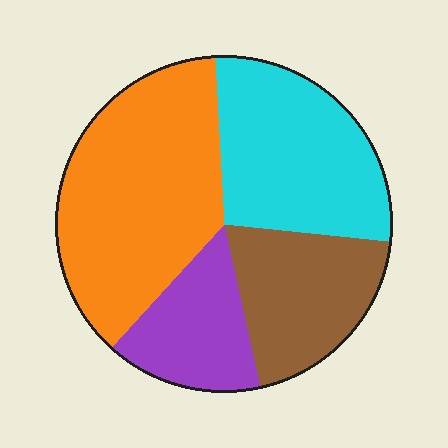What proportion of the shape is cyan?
Cyan covers roughly 30% of the shape.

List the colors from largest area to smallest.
From largest to smallest: orange, cyan, brown, purple.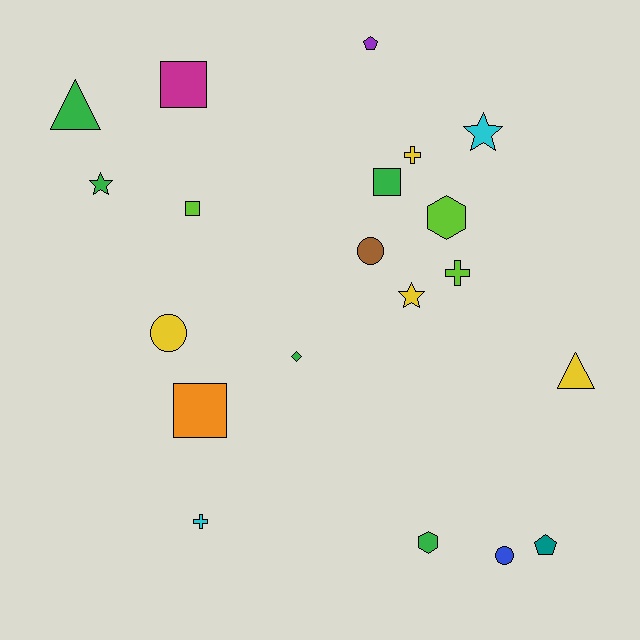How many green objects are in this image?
There are 5 green objects.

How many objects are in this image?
There are 20 objects.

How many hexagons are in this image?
There are 2 hexagons.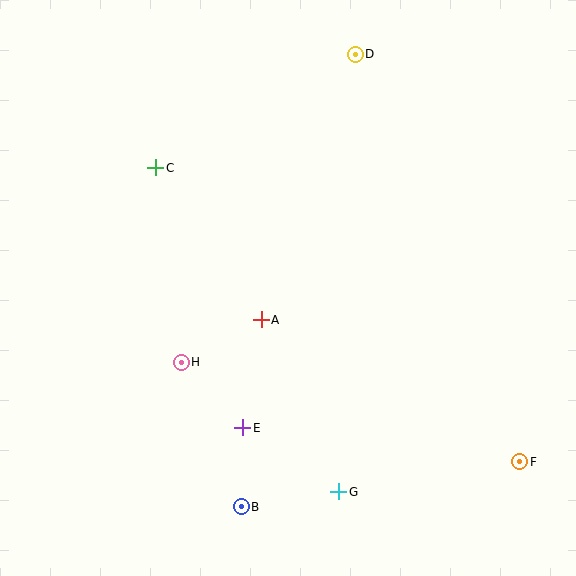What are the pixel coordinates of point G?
Point G is at (339, 492).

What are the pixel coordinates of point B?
Point B is at (241, 507).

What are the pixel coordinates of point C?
Point C is at (156, 168).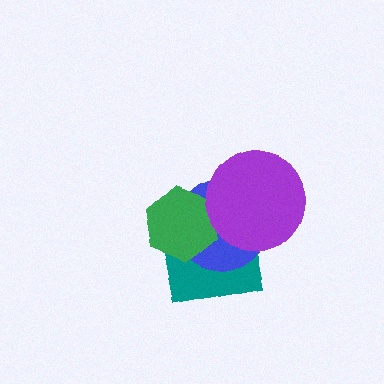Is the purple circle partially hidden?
No, no other shape covers it.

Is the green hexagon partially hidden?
Yes, it is partially covered by another shape.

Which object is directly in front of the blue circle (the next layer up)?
The green hexagon is directly in front of the blue circle.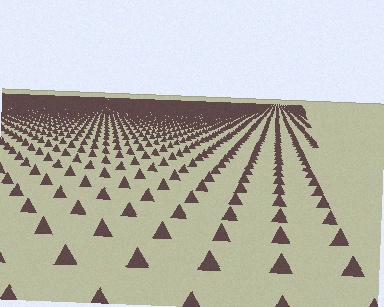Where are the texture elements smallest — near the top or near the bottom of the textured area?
Near the top.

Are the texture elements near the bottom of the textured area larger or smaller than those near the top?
Larger. Near the bottom, elements are closer to the viewer and appear at a bigger on-screen size.